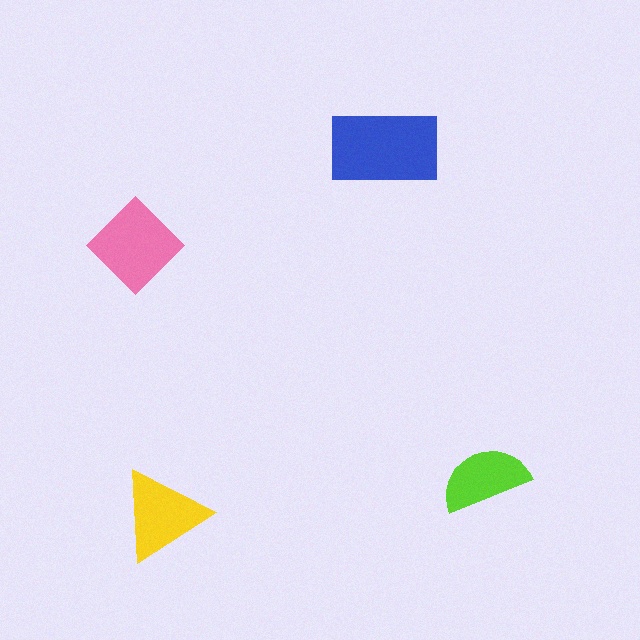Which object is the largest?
The blue rectangle.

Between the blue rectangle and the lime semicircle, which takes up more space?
The blue rectangle.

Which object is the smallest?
The lime semicircle.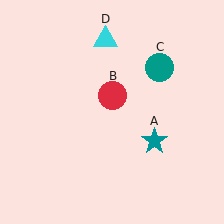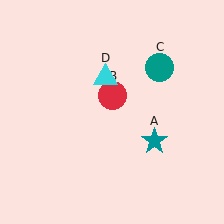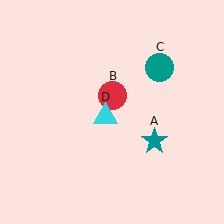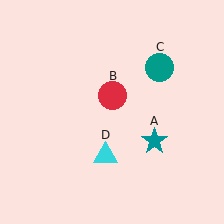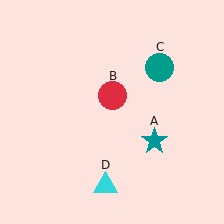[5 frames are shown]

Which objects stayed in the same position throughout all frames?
Teal star (object A) and red circle (object B) and teal circle (object C) remained stationary.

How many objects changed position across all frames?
1 object changed position: cyan triangle (object D).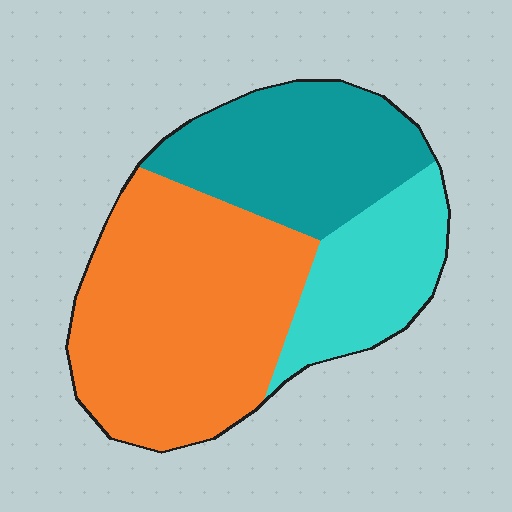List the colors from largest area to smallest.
From largest to smallest: orange, teal, cyan.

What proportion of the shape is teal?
Teal covers 29% of the shape.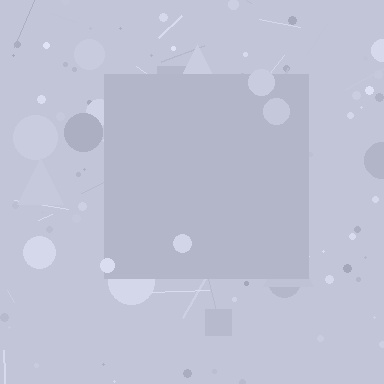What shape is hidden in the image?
A square is hidden in the image.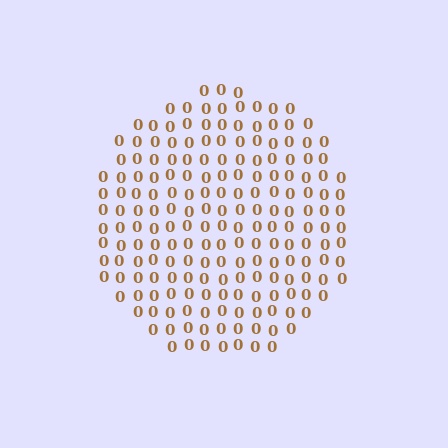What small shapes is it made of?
It is made of small digit 0's.